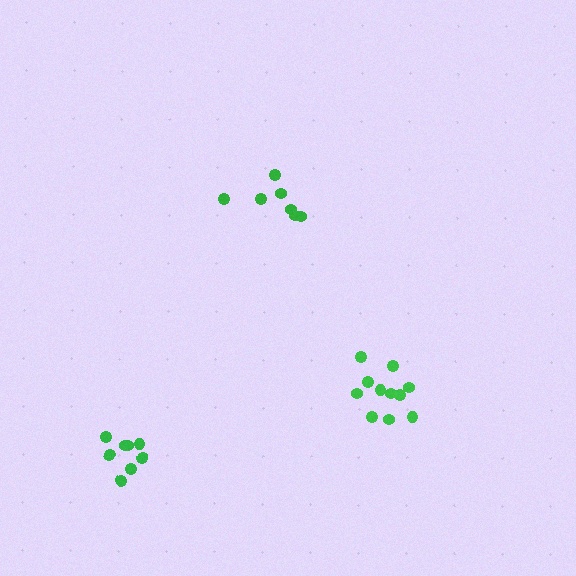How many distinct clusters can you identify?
There are 3 distinct clusters.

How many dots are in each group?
Group 1: 7 dots, Group 2: 11 dots, Group 3: 8 dots (26 total).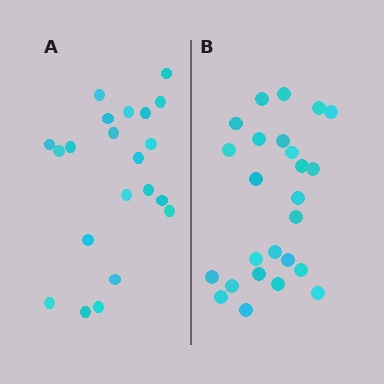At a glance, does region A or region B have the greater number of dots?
Region B (the right region) has more dots.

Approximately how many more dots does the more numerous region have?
Region B has about 4 more dots than region A.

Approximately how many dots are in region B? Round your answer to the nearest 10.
About 20 dots. (The exact count is 25, which rounds to 20.)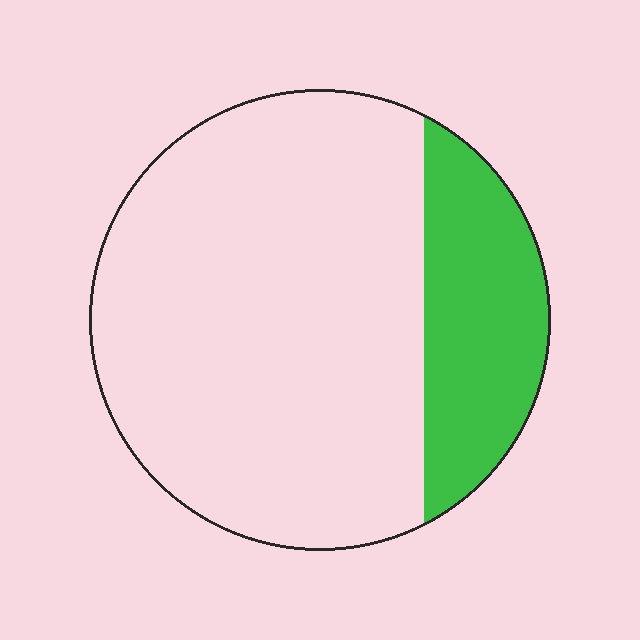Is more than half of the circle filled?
No.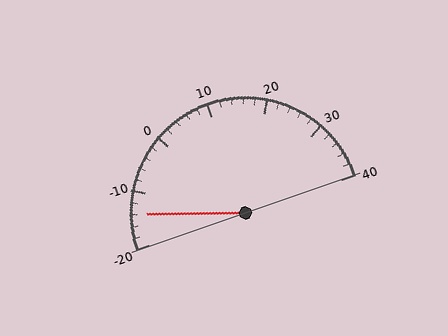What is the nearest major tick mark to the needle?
The nearest major tick mark is -10.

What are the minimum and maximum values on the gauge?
The gauge ranges from -20 to 40.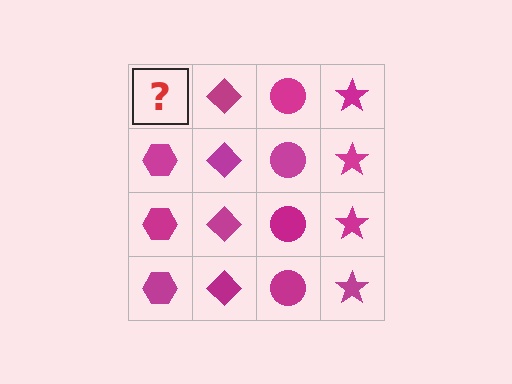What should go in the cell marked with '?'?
The missing cell should contain a magenta hexagon.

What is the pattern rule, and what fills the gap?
The rule is that each column has a consistent shape. The gap should be filled with a magenta hexagon.